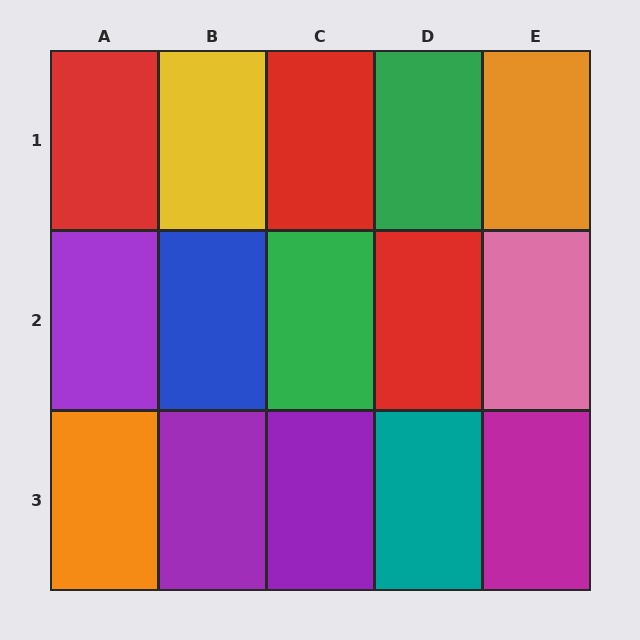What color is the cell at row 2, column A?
Purple.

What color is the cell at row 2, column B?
Blue.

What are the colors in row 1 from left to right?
Red, yellow, red, green, orange.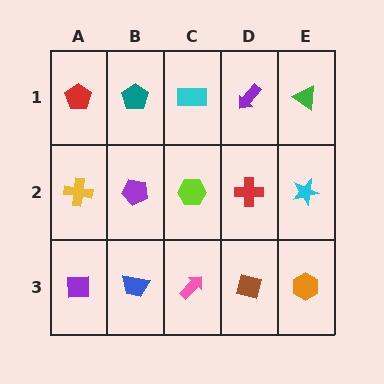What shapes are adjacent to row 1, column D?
A red cross (row 2, column D), a cyan rectangle (row 1, column C), a green triangle (row 1, column E).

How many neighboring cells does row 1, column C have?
3.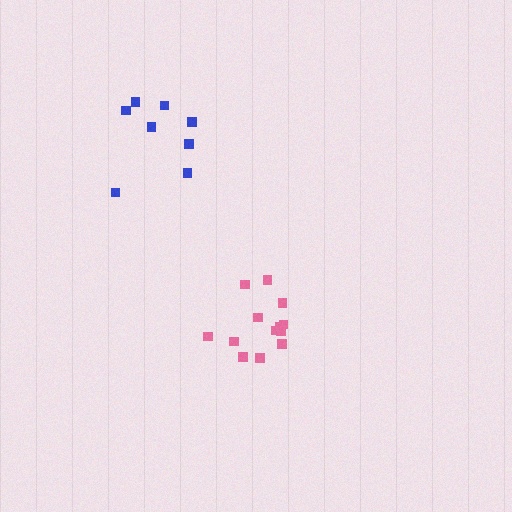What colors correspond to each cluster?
The clusters are colored: blue, pink.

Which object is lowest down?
The pink cluster is bottommost.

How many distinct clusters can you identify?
There are 2 distinct clusters.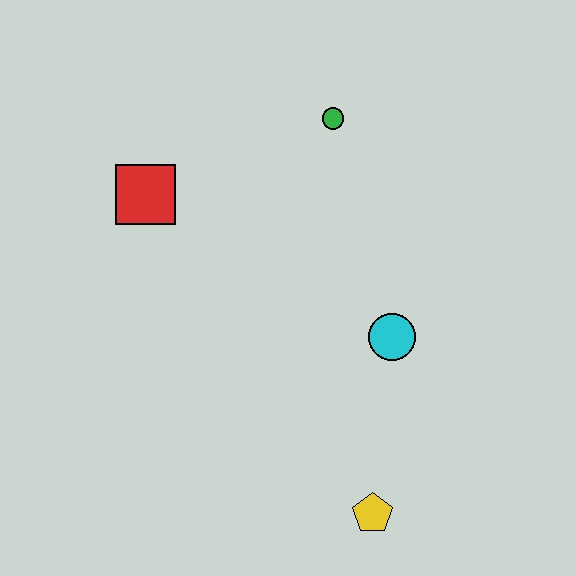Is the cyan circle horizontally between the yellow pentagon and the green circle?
No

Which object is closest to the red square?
The green circle is closest to the red square.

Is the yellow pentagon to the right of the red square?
Yes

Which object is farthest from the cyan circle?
The red square is farthest from the cyan circle.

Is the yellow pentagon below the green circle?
Yes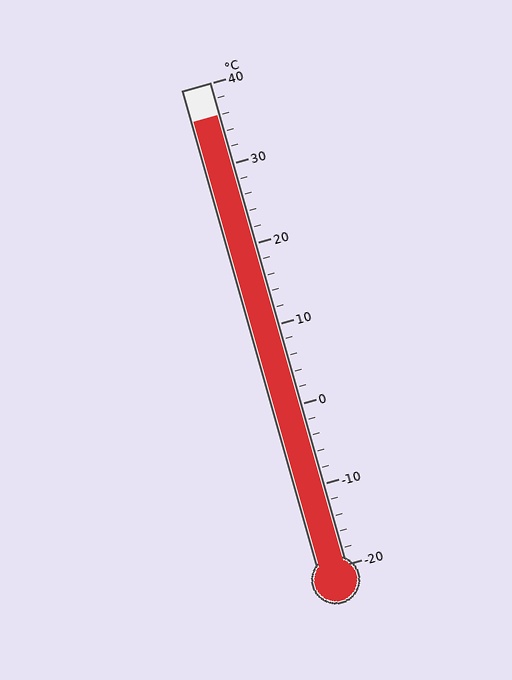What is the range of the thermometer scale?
The thermometer scale ranges from -20°C to 40°C.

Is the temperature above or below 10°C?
The temperature is above 10°C.